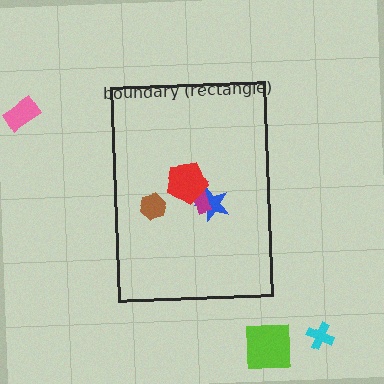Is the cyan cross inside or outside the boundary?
Outside.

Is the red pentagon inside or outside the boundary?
Inside.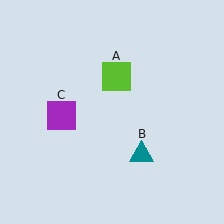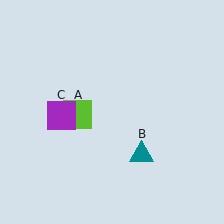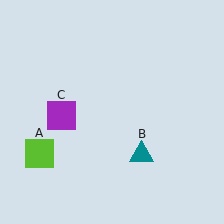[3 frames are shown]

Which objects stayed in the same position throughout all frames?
Teal triangle (object B) and purple square (object C) remained stationary.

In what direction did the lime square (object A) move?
The lime square (object A) moved down and to the left.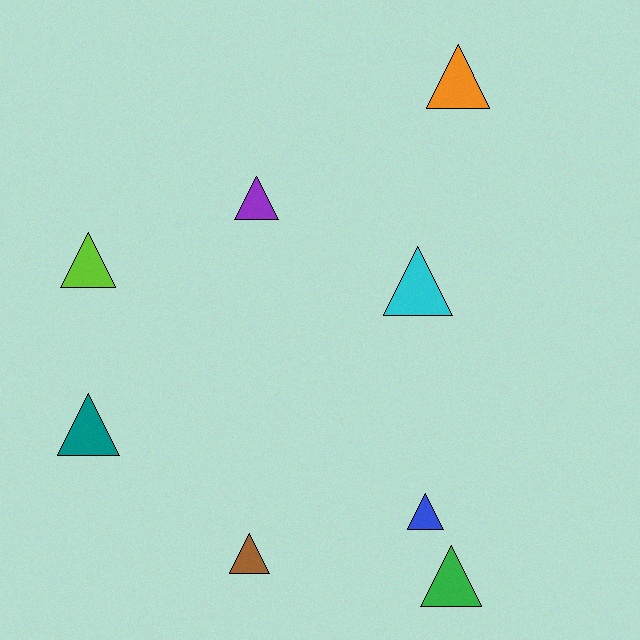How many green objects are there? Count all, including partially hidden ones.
There is 1 green object.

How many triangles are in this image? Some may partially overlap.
There are 8 triangles.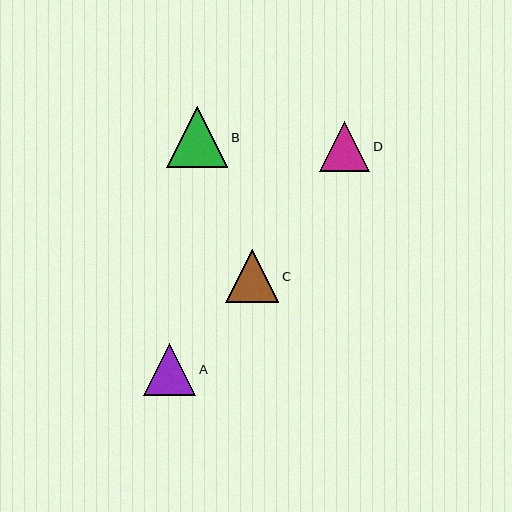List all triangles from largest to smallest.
From largest to smallest: B, C, A, D.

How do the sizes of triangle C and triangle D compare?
Triangle C and triangle D are approximately the same size.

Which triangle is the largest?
Triangle B is the largest with a size of approximately 61 pixels.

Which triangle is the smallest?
Triangle D is the smallest with a size of approximately 50 pixels.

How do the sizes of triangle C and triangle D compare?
Triangle C and triangle D are approximately the same size.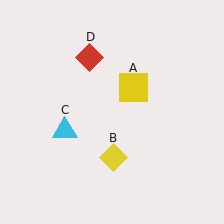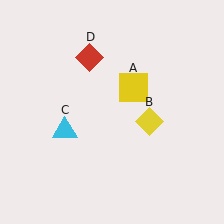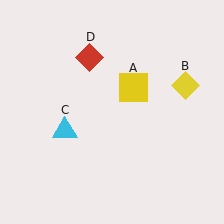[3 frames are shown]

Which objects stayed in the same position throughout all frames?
Yellow square (object A) and cyan triangle (object C) and red diamond (object D) remained stationary.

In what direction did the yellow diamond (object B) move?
The yellow diamond (object B) moved up and to the right.